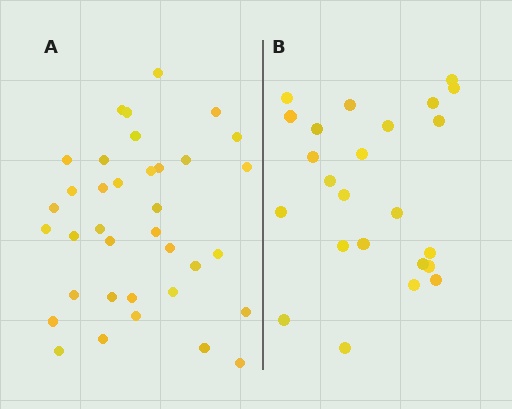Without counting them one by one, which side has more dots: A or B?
Region A (the left region) has more dots.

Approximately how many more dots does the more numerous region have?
Region A has roughly 12 or so more dots than region B.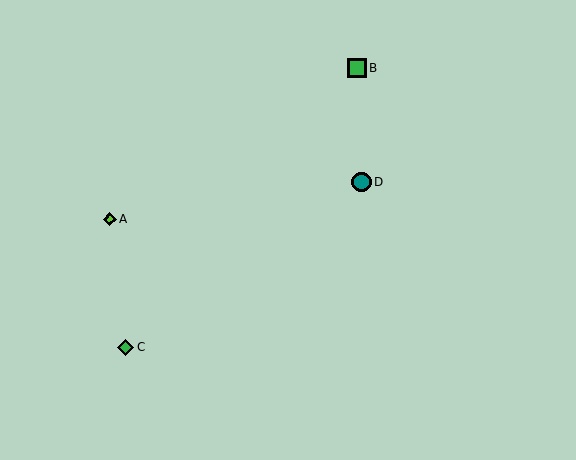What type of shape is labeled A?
Shape A is a lime diamond.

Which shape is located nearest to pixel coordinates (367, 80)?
The green square (labeled B) at (357, 68) is nearest to that location.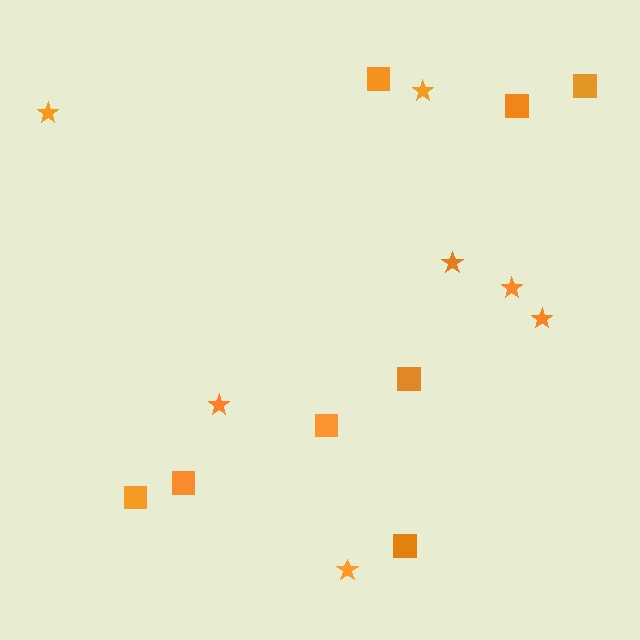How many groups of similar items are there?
There are 2 groups: one group of squares (8) and one group of stars (7).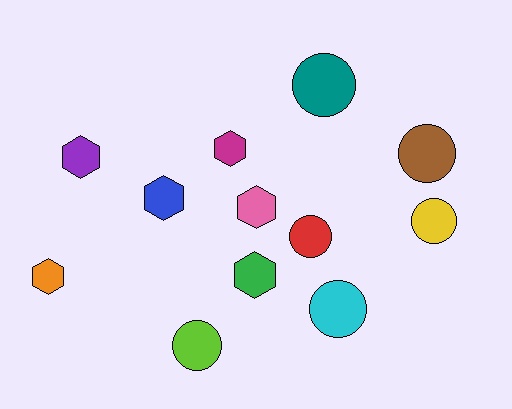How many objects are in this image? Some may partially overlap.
There are 12 objects.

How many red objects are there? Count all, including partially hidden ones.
There is 1 red object.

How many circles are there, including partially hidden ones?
There are 6 circles.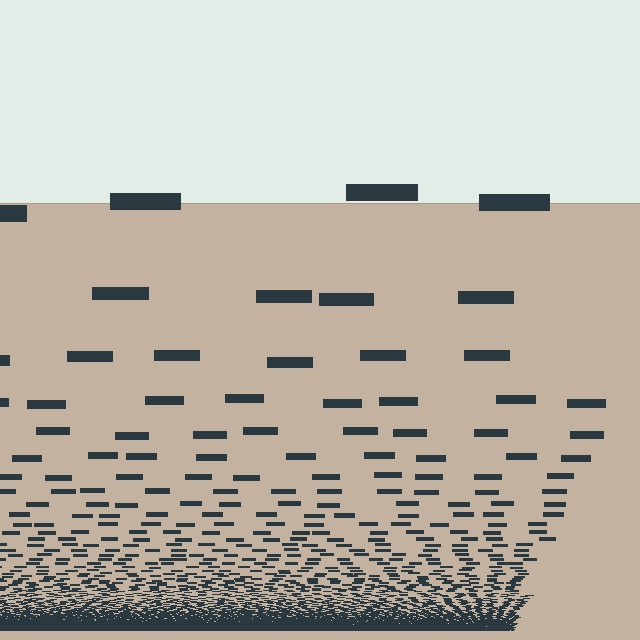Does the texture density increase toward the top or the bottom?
Density increases toward the bottom.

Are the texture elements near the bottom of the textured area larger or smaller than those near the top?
Smaller. The gradient is inverted — elements near the bottom are smaller and denser.